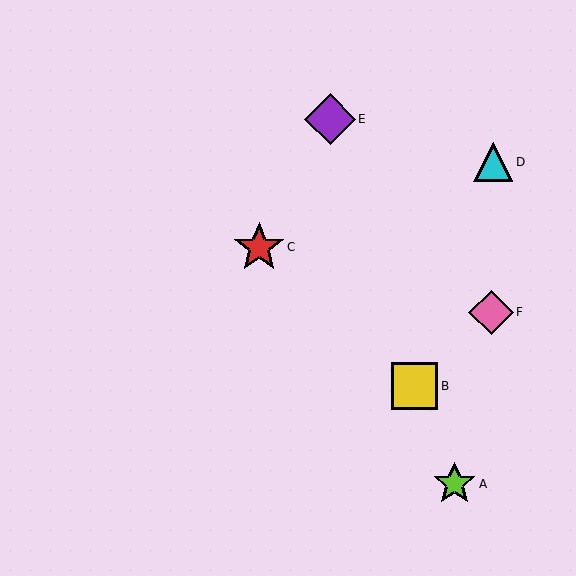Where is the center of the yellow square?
The center of the yellow square is at (414, 386).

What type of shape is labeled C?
Shape C is a red star.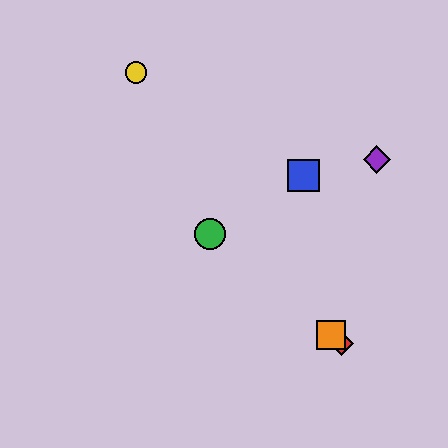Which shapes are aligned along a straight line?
The red diamond, the green circle, the orange square are aligned along a straight line.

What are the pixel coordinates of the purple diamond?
The purple diamond is at (377, 159).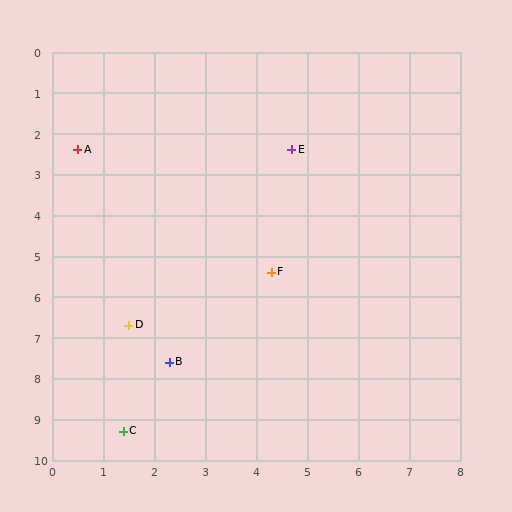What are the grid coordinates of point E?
Point E is at approximately (4.7, 2.4).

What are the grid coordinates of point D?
Point D is at approximately (1.5, 6.7).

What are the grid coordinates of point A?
Point A is at approximately (0.5, 2.4).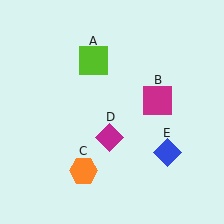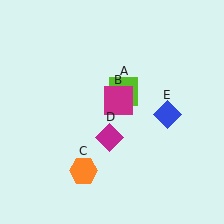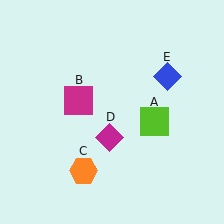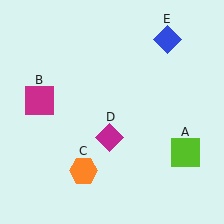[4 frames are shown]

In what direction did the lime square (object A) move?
The lime square (object A) moved down and to the right.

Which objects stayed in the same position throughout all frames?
Orange hexagon (object C) and magenta diamond (object D) remained stationary.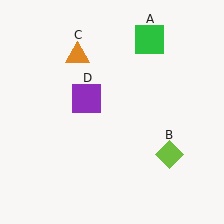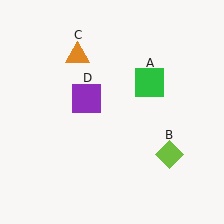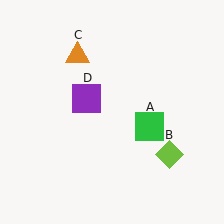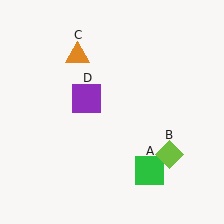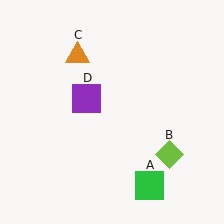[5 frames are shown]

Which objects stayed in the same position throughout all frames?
Lime diamond (object B) and orange triangle (object C) and purple square (object D) remained stationary.